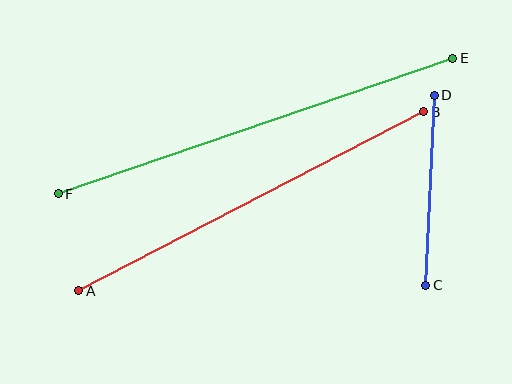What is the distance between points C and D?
The distance is approximately 190 pixels.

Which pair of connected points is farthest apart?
Points E and F are farthest apart.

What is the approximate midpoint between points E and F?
The midpoint is at approximately (255, 126) pixels.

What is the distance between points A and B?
The distance is approximately 389 pixels.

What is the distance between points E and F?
The distance is approximately 417 pixels.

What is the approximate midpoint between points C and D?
The midpoint is at approximately (430, 190) pixels.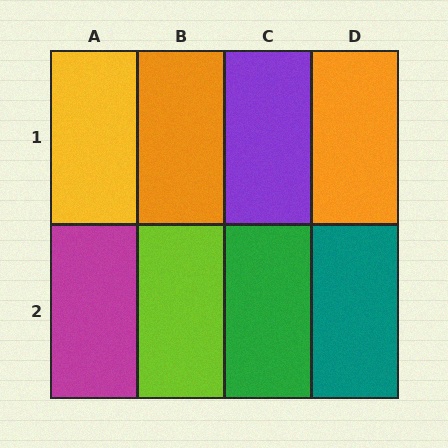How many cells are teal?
1 cell is teal.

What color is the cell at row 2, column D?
Teal.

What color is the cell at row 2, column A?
Magenta.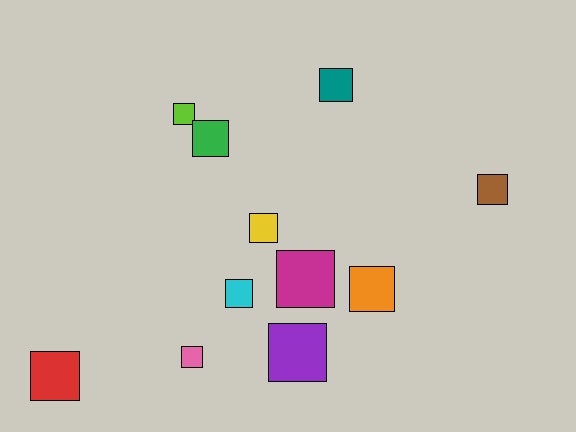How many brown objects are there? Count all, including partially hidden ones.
There is 1 brown object.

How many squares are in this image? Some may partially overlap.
There are 11 squares.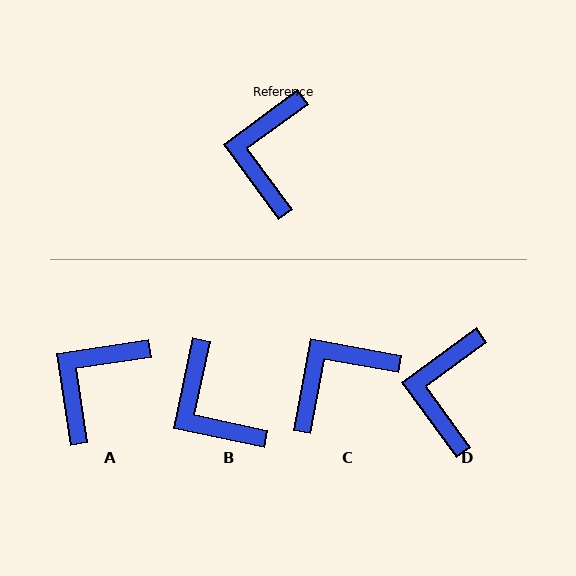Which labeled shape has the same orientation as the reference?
D.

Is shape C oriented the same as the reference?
No, it is off by about 47 degrees.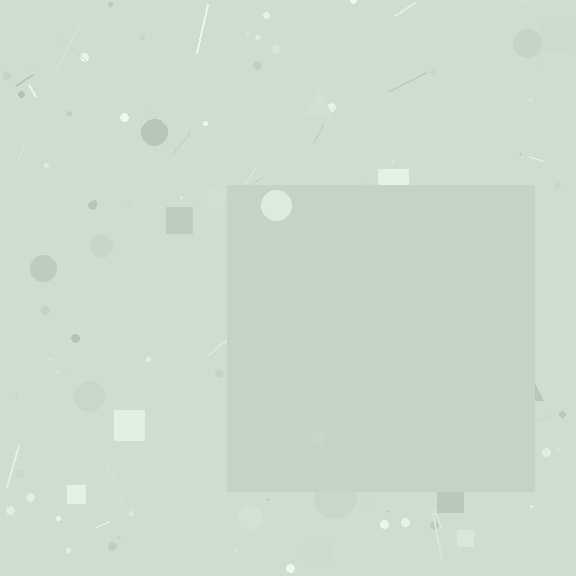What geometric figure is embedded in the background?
A square is embedded in the background.